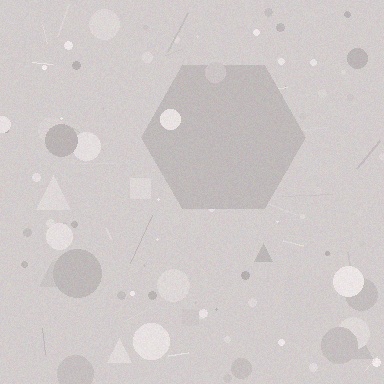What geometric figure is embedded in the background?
A hexagon is embedded in the background.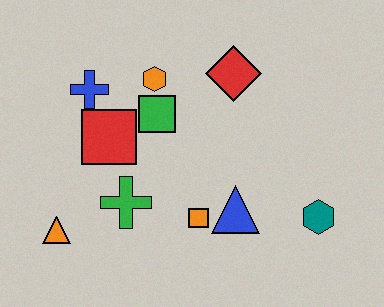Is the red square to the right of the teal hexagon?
No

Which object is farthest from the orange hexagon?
The teal hexagon is farthest from the orange hexagon.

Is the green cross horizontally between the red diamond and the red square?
Yes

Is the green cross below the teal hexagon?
No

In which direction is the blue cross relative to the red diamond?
The blue cross is to the left of the red diamond.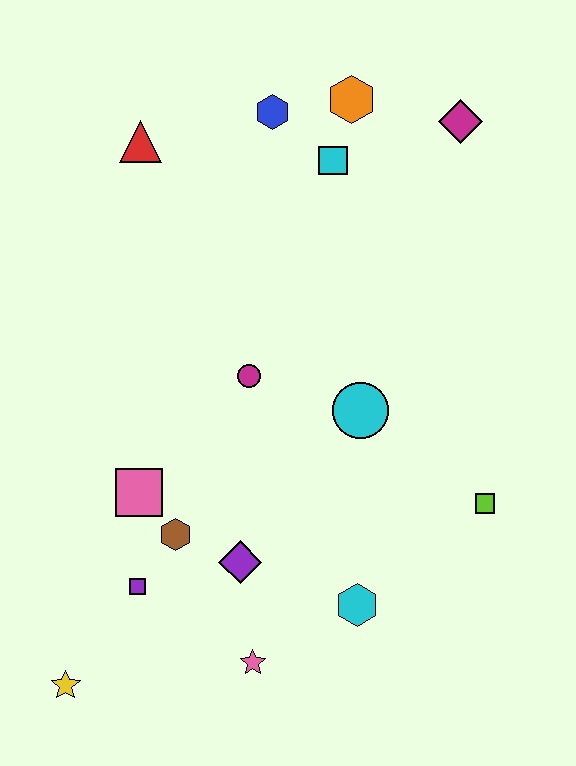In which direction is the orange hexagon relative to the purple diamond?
The orange hexagon is above the purple diamond.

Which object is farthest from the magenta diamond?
The yellow star is farthest from the magenta diamond.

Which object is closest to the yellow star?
The purple square is closest to the yellow star.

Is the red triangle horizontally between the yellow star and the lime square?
Yes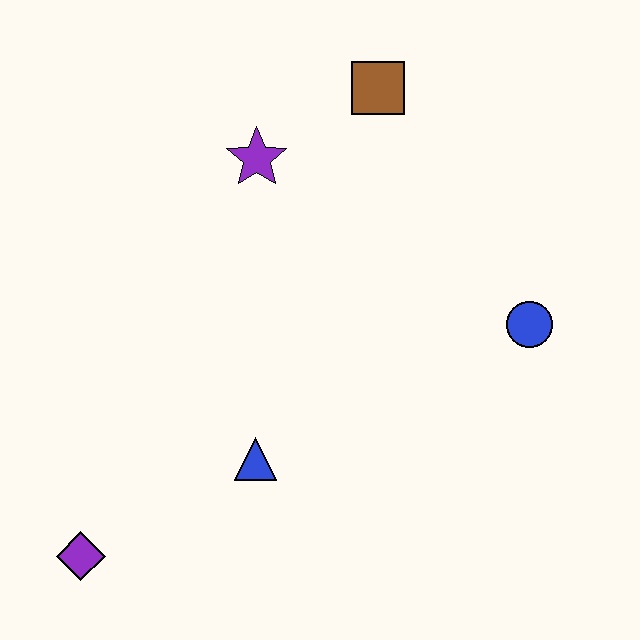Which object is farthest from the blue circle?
The purple diamond is farthest from the blue circle.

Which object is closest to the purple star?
The brown square is closest to the purple star.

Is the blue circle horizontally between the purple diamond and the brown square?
No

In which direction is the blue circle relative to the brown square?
The blue circle is below the brown square.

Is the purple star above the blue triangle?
Yes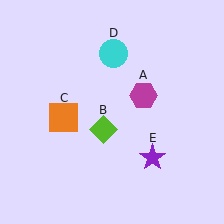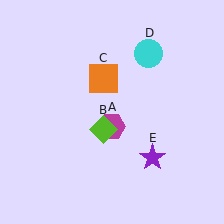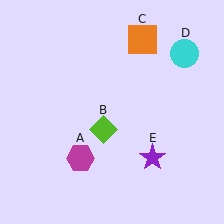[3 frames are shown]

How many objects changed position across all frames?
3 objects changed position: magenta hexagon (object A), orange square (object C), cyan circle (object D).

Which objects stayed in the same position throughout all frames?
Lime diamond (object B) and purple star (object E) remained stationary.